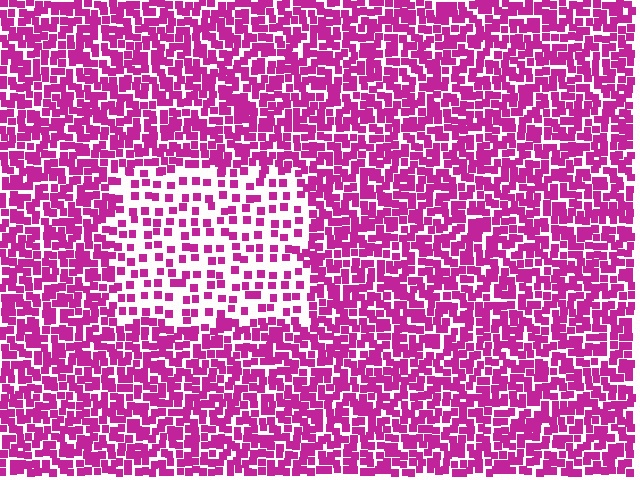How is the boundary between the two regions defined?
The boundary is defined by a change in element density (approximately 2.3x ratio). All elements are the same color, size, and shape.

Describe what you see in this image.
The image contains small magenta elements arranged at two different densities. A rectangle-shaped region is visible where the elements are less densely packed than the surrounding area.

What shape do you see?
I see a rectangle.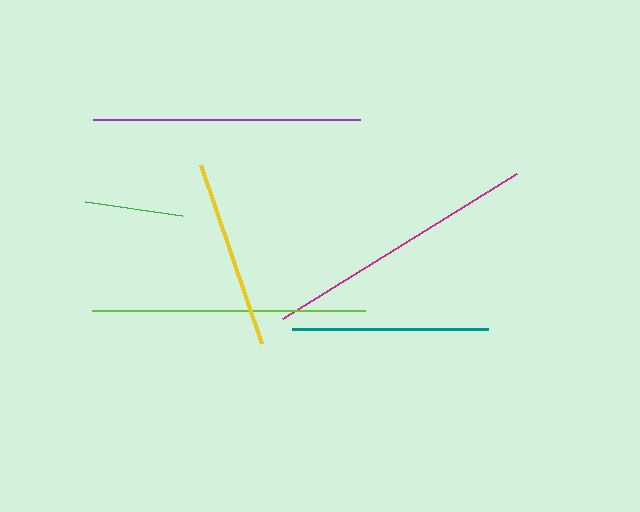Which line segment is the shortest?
The green line is the shortest at approximately 98 pixels.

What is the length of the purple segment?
The purple segment is approximately 268 pixels long.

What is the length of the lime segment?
The lime segment is approximately 273 pixels long.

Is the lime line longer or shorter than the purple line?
The lime line is longer than the purple line.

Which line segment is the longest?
The magenta line is the longest at approximately 276 pixels.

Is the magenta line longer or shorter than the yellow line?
The magenta line is longer than the yellow line.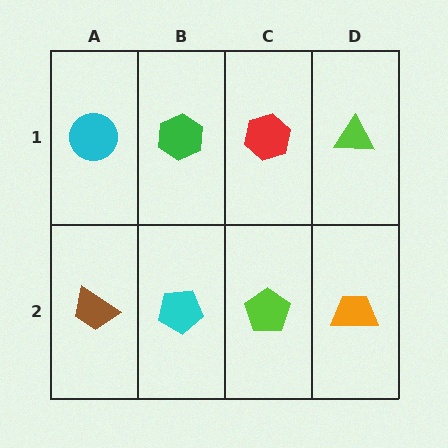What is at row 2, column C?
A lime pentagon.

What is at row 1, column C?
A red hexagon.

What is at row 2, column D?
An orange trapezoid.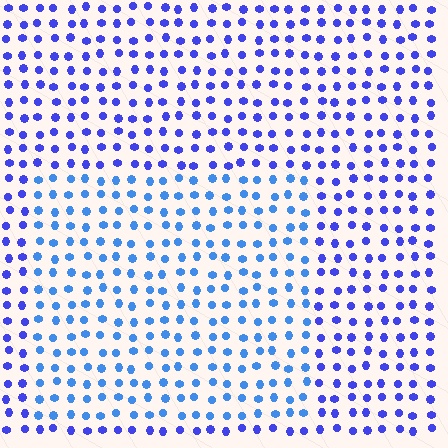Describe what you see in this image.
The image is filled with small blue elements in a uniform arrangement. A rectangle-shaped region is visible where the elements are tinted to a slightly different hue, forming a subtle color boundary.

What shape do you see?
I see a rectangle.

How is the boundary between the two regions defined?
The boundary is defined purely by a slight shift in hue (about 27 degrees). Spacing, size, and orientation are identical on both sides.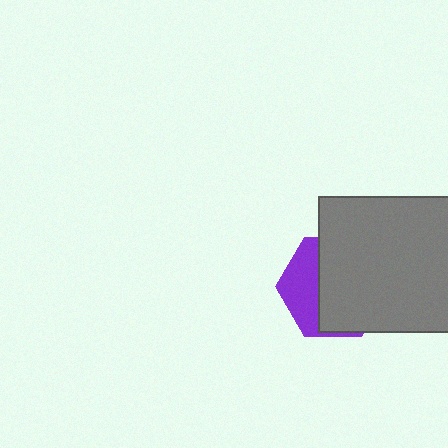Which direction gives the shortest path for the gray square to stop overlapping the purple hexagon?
Moving right gives the shortest separation.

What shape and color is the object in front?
The object in front is a gray square.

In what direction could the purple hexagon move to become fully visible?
The purple hexagon could move left. That would shift it out from behind the gray square entirely.